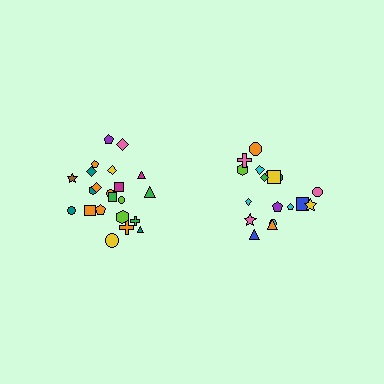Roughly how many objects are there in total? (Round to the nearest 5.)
Roughly 40 objects in total.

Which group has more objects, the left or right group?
The left group.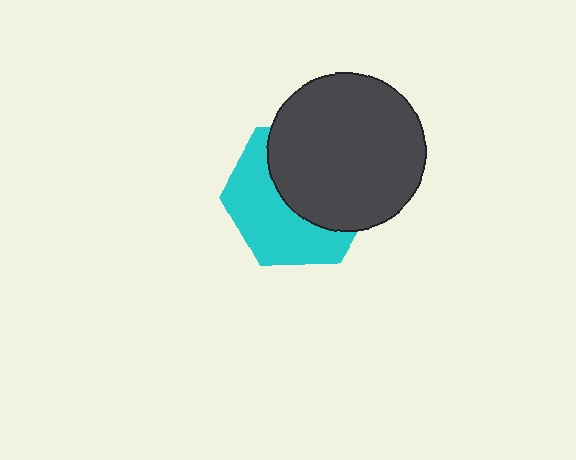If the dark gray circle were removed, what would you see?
You would see the complete cyan hexagon.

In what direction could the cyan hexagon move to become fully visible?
The cyan hexagon could move toward the lower-left. That would shift it out from behind the dark gray circle entirely.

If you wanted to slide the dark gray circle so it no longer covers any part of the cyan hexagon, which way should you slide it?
Slide it toward the upper-right — that is the most direct way to separate the two shapes.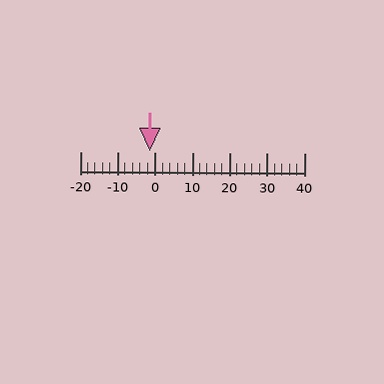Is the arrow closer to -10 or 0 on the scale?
The arrow is closer to 0.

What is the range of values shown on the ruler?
The ruler shows values from -20 to 40.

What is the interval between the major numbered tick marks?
The major tick marks are spaced 10 units apart.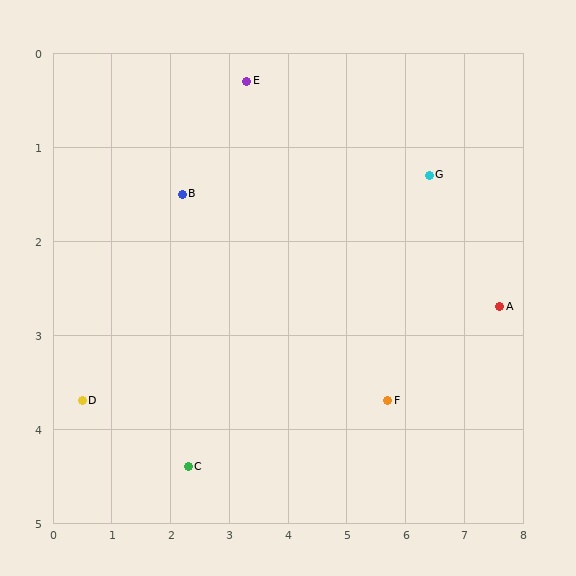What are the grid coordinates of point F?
Point F is at approximately (5.7, 3.7).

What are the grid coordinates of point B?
Point B is at approximately (2.2, 1.5).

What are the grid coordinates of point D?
Point D is at approximately (0.5, 3.7).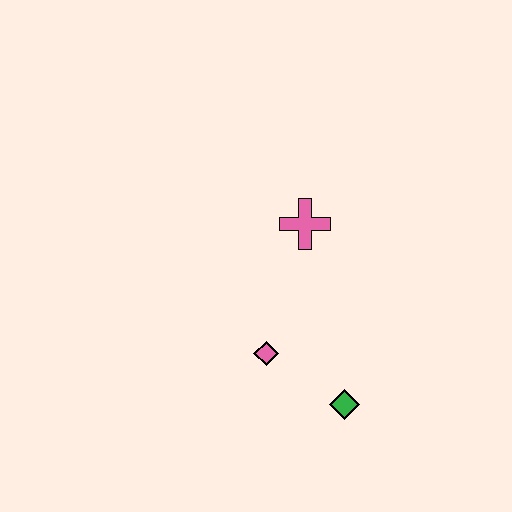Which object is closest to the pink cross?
The pink diamond is closest to the pink cross.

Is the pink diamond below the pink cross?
Yes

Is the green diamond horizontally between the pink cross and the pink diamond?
No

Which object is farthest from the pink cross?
The green diamond is farthest from the pink cross.